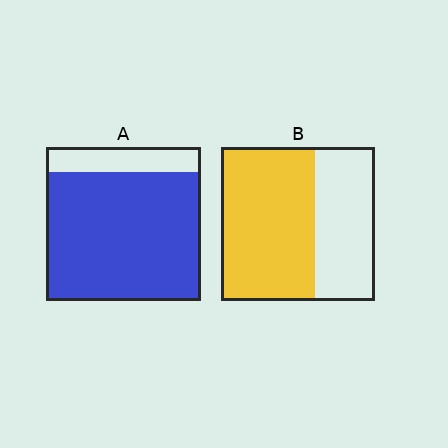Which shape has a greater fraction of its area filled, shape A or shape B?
Shape A.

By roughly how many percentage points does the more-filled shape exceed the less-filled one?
By roughly 25 percentage points (A over B).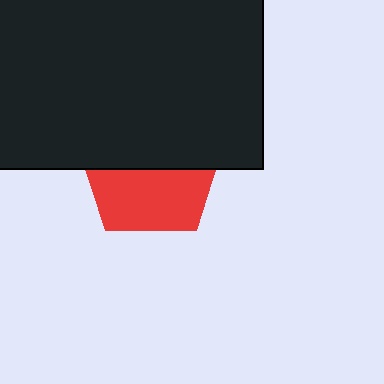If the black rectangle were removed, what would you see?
You would see the complete red pentagon.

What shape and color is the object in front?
The object in front is a black rectangle.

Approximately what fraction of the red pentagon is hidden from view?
Roughly 52% of the red pentagon is hidden behind the black rectangle.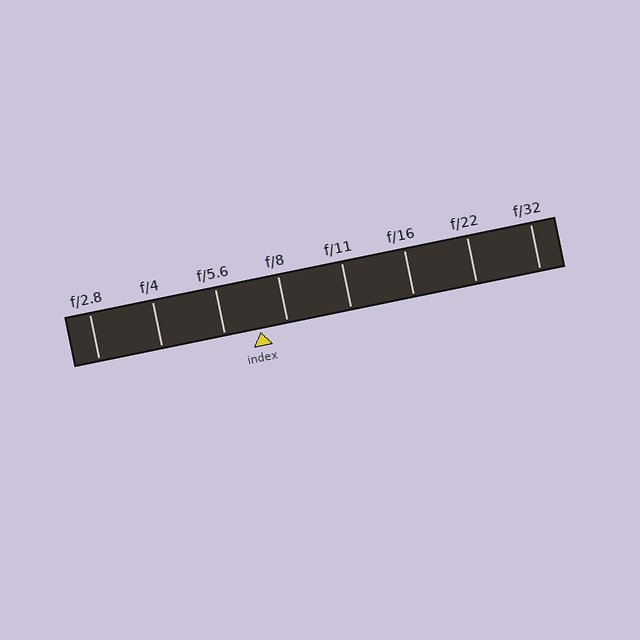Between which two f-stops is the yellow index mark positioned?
The index mark is between f/5.6 and f/8.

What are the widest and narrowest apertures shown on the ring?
The widest aperture shown is f/2.8 and the narrowest is f/32.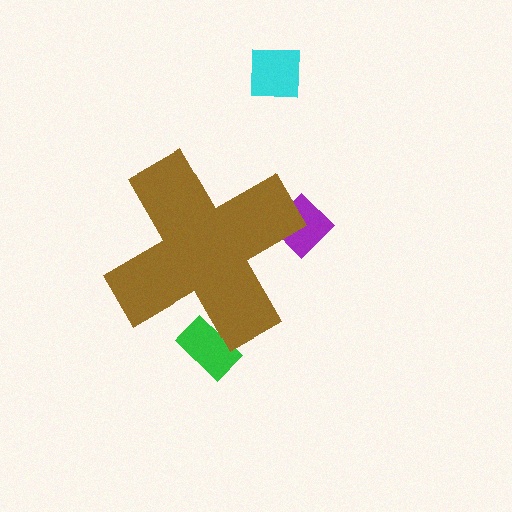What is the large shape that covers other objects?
A brown cross.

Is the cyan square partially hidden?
No, the cyan square is fully visible.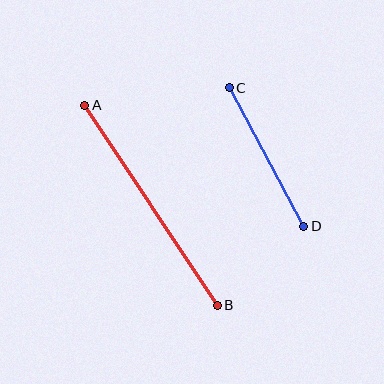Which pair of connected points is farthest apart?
Points A and B are farthest apart.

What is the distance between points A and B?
The distance is approximately 240 pixels.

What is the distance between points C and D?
The distance is approximately 157 pixels.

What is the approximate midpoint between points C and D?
The midpoint is at approximately (267, 157) pixels.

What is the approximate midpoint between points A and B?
The midpoint is at approximately (151, 205) pixels.